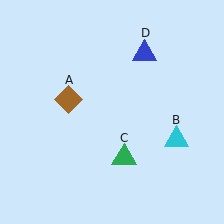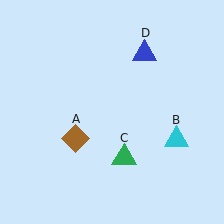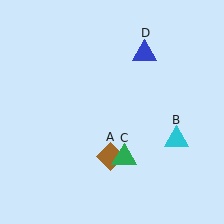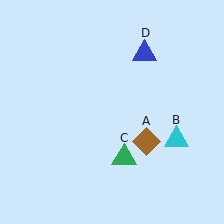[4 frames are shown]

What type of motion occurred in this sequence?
The brown diamond (object A) rotated counterclockwise around the center of the scene.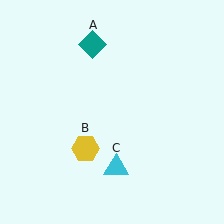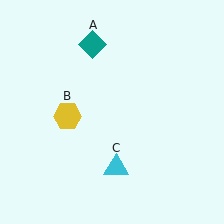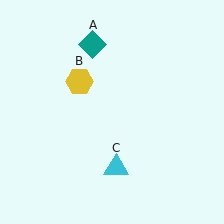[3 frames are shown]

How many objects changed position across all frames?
1 object changed position: yellow hexagon (object B).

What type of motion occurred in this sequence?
The yellow hexagon (object B) rotated clockwise around the center of the scene.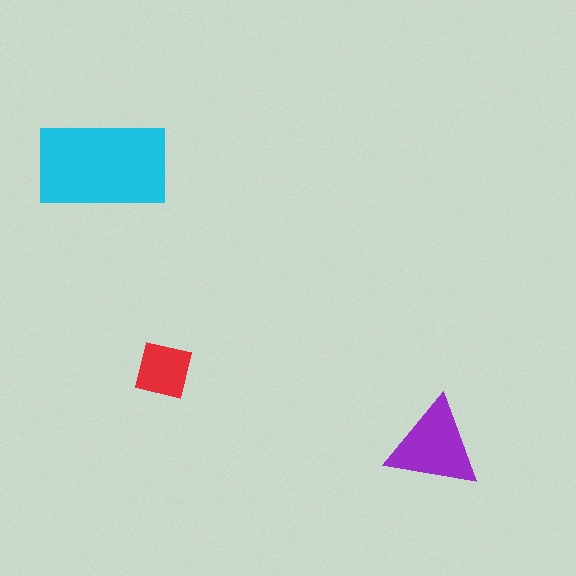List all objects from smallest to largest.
The red square, the purple triangle, the cyan rectangle.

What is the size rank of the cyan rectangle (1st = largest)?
1st.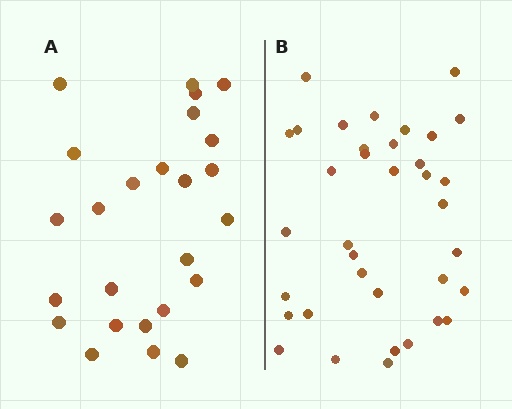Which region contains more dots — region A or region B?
Region B (the right region) has more dots.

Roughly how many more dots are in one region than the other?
Region B has roughly 12 or so more dots than region A.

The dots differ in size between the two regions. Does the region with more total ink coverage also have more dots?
No. Region A has more total ink coverage because its dots are larger, but region B actually contains more individual dots. Total area can be misleading — the number of items is what matters here.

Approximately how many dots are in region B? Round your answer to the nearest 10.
About 40 dots. (The exact count is 36, which rounds to 40.)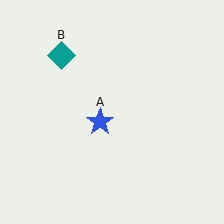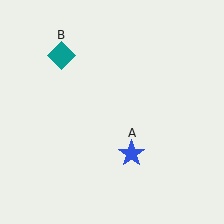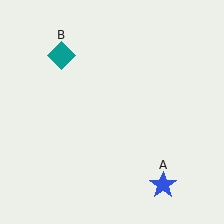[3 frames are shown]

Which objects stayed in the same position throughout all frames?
Teal diamond (object B) remained stationary.